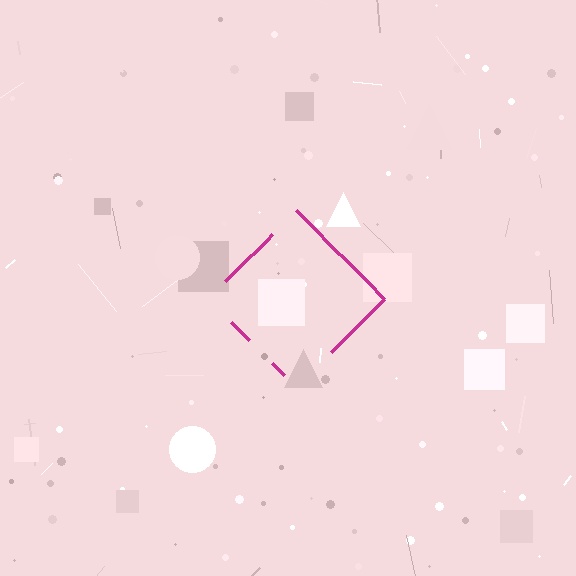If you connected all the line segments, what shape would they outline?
They would outline a diamond.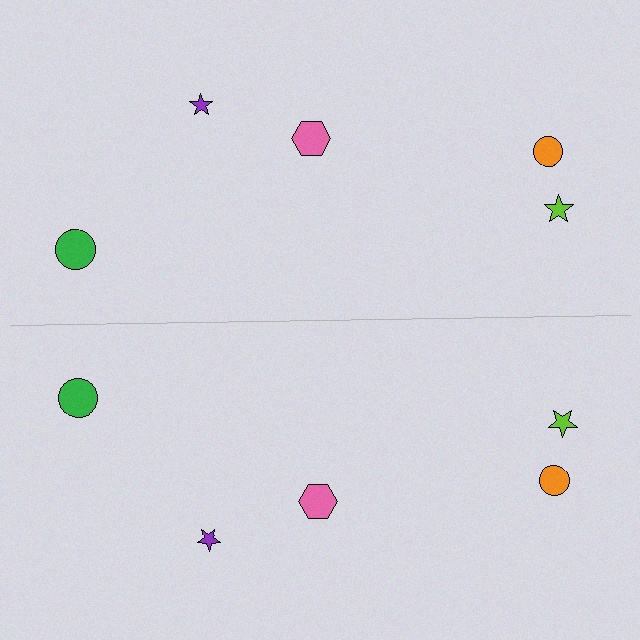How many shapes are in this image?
There are 10 shapes in this image.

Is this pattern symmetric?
Yes, this pattern has bilateral (reflection) symmetry.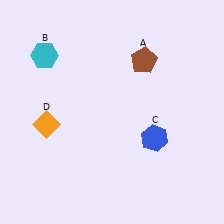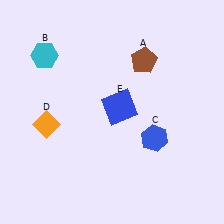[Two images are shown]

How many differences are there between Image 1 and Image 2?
There is 1 difference between the two images.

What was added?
A blue square (E) was added in Image 2.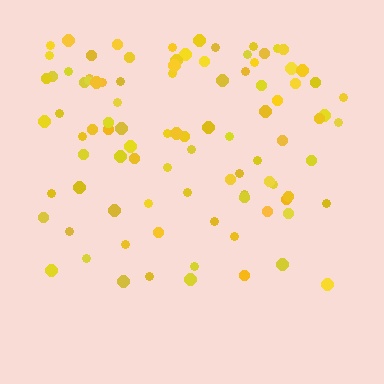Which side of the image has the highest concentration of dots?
The top.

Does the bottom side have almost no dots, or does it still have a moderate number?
Still a moderate number, just noticeably fewer than the top.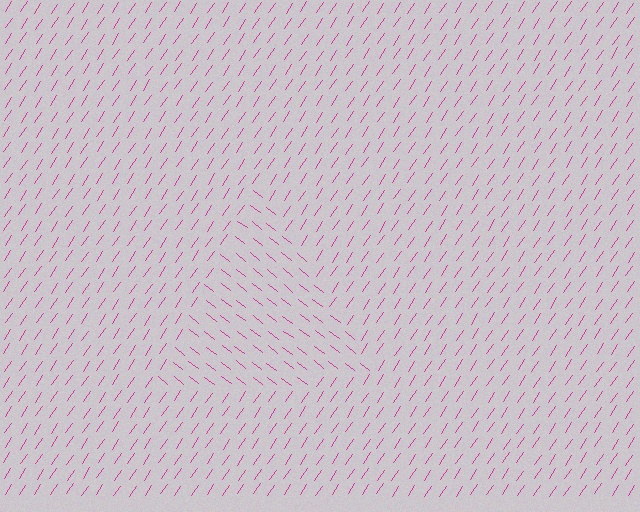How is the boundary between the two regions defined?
The boundary is defined purely by a change in line orientation (approximately 86 degrees difference). All lines are the same color and thickness.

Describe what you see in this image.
The image is filled with small magenta line segments. A triangle region in the image has lines oriented differently from the surrounding lines, creating a visible texture boundary.